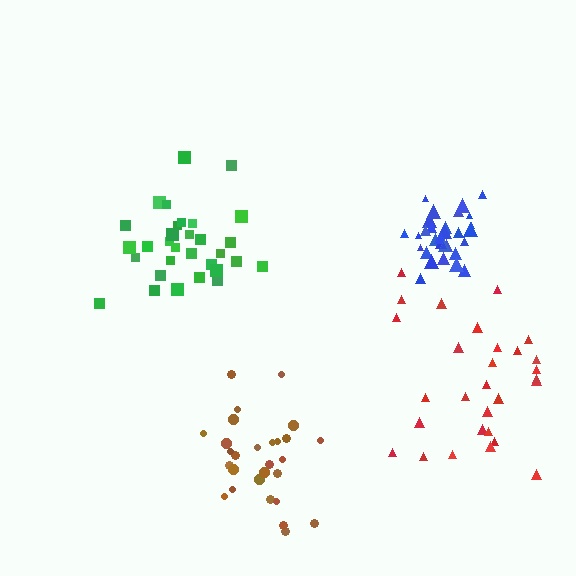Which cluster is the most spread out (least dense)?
Red.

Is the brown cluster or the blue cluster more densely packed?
Blue.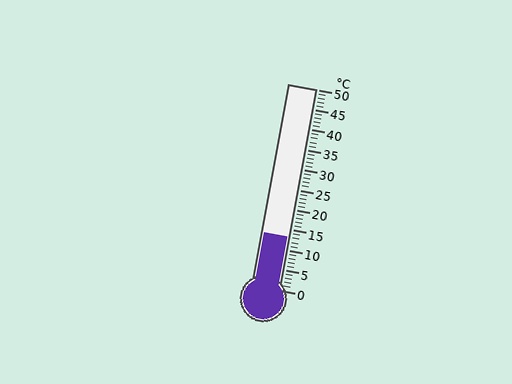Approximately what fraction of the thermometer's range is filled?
The thermometer is filled to approximately 25% of its range.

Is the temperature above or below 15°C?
The temperature is below 15°C.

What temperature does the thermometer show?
The thermometer shows approximately 13°C.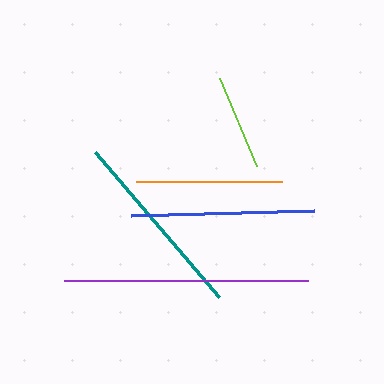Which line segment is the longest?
The purple line is the longest at approximately 244 pixels.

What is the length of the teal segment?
The teal segment is approximately 191 pixels long.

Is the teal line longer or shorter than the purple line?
The purple line is longer than the teal line.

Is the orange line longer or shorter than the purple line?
The purple line is longer than the orange line.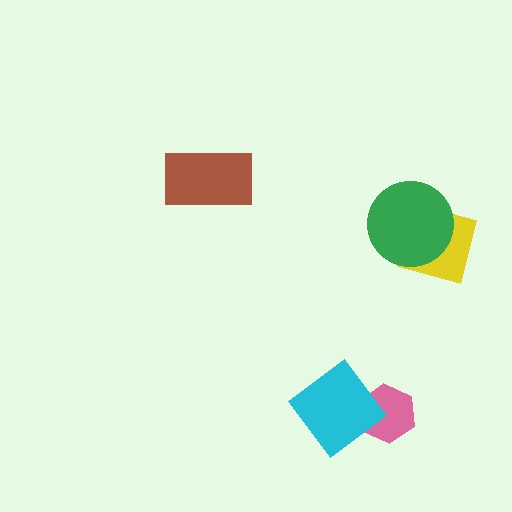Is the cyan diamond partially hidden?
No, no other shape covers it.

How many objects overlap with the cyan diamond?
1 object overlaps with the cyan diamond.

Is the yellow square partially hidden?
Yes, it is partially covered by another shape.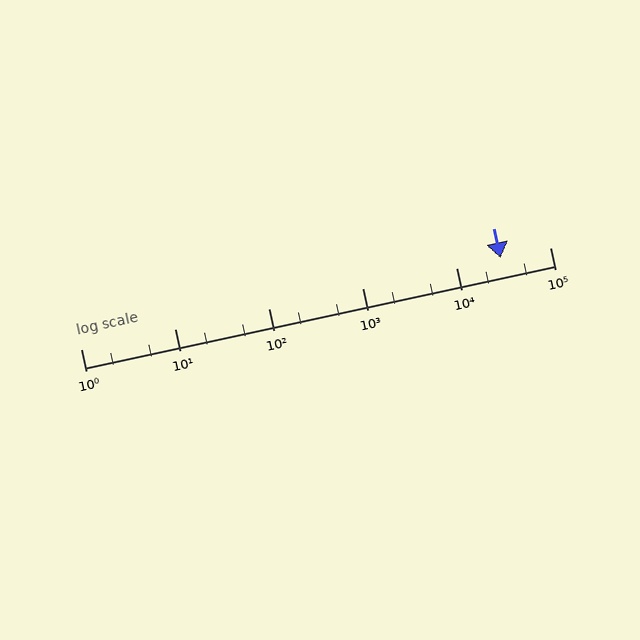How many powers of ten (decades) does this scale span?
The scale spans 5 decades, from 1 to 100000.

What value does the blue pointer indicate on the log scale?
The pointer indicates approximately 30000.